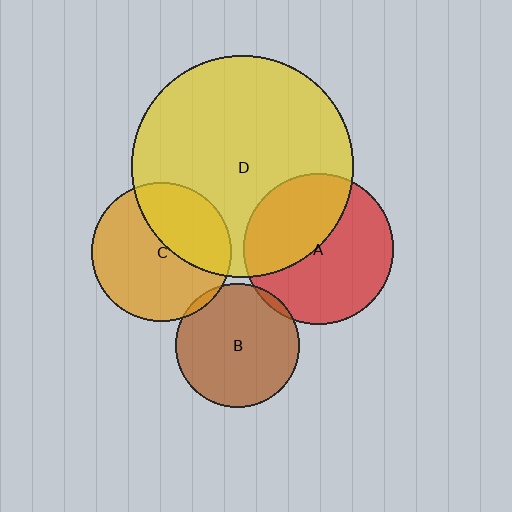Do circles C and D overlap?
Yes.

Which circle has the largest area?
Circle D (yellow).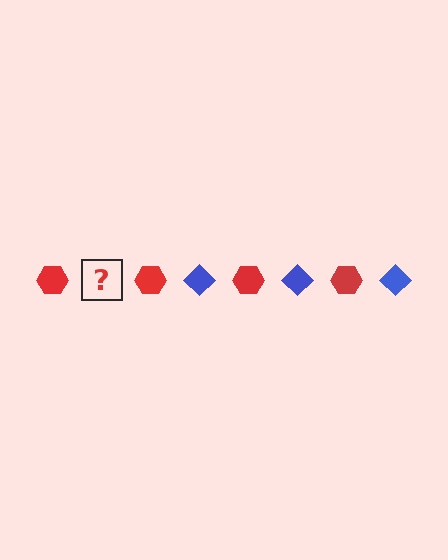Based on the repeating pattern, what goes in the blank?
The blank should be a blue diamond.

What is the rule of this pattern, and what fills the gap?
The rule is that the pattern alternates between red hexagon and blue diamond. The gap should be filled with a blue diamond.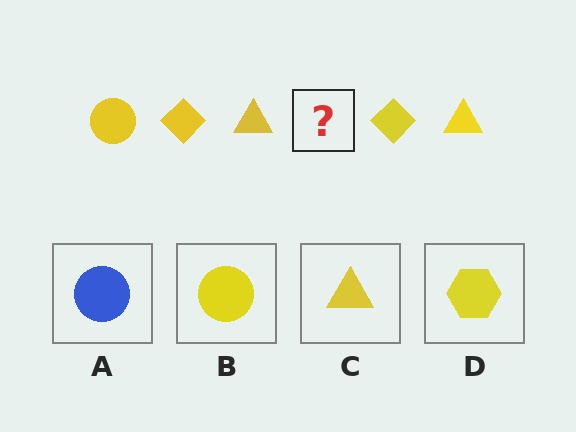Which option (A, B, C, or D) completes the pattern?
B.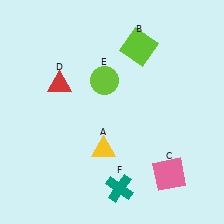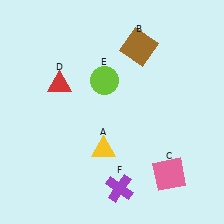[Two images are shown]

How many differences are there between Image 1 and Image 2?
There are 2 differences between the two images.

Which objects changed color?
B changed from lime to brown. F changed from teal to purple.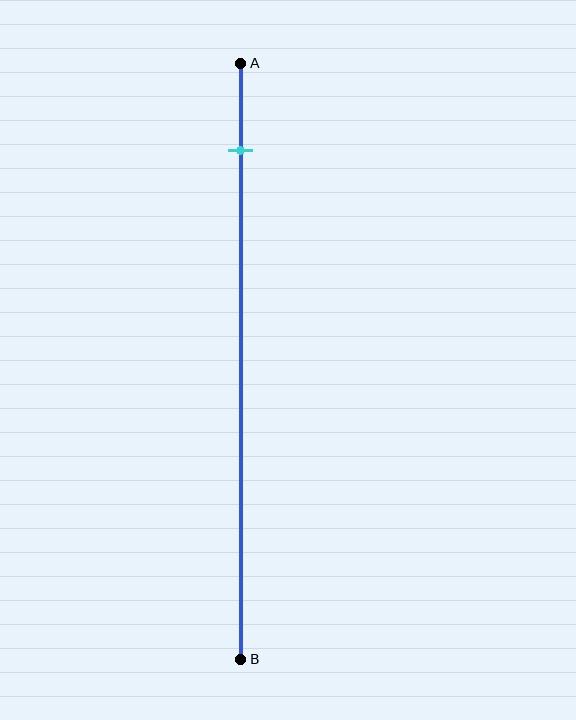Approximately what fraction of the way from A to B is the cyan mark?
The cyan mark is approximately 15% of the way from A to B.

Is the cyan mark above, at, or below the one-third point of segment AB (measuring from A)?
The cyan mark is above the one-third point of segment AB.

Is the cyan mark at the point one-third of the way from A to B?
No, the mark is at about 15% from A, not at the 33% one-third point.